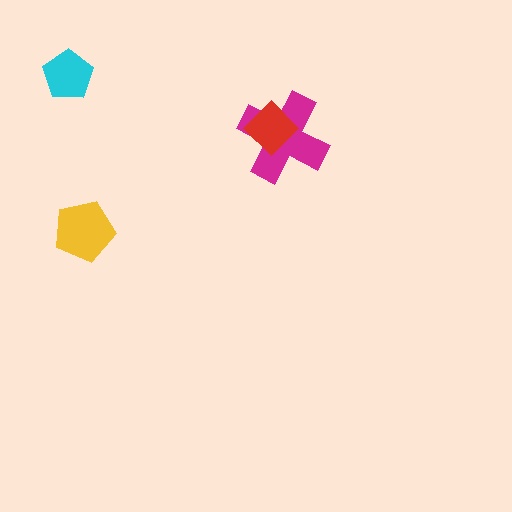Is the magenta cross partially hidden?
Yes, it is partially covered by another shape.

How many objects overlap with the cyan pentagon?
0 objects overlap with the cyan pentagon.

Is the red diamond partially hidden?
No, no other shape covers it.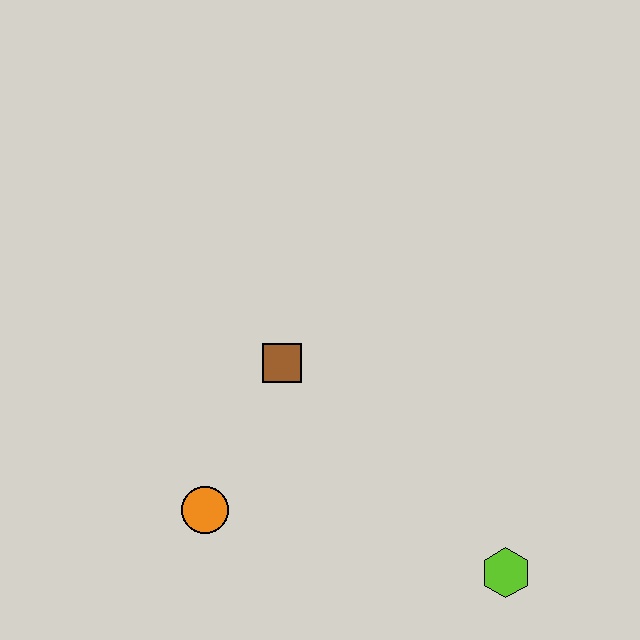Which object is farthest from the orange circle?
The lime hexagon is farthest from the orange circle.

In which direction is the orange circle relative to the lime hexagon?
The orange circle is to the left of the lime hexagon.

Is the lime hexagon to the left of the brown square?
No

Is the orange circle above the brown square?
No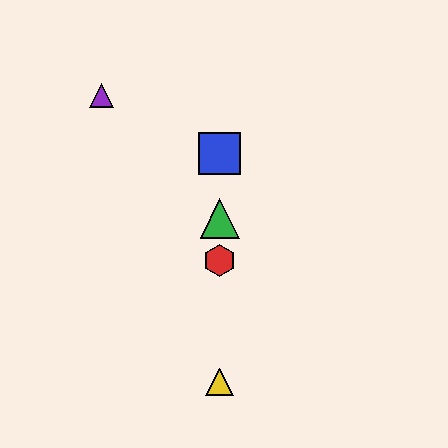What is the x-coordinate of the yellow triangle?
The yellow triangle is at x≈220.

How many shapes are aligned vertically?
4 shapes (the red hexagon, the blue square, the green triangle, the yellow triangle) are aligned vertically.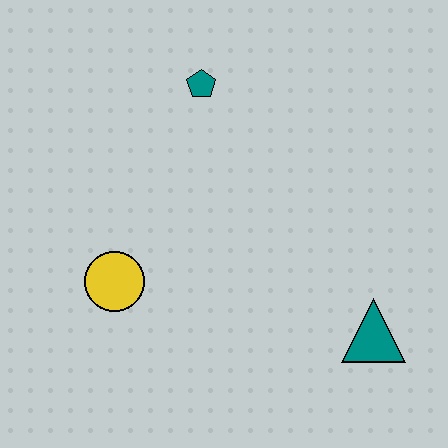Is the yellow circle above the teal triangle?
Yes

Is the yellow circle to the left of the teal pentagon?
Yes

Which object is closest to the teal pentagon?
The yellow circle is closest to the teal pentagon.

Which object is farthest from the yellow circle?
The teal triangle is farthest from the yellow circle.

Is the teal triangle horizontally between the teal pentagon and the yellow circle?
No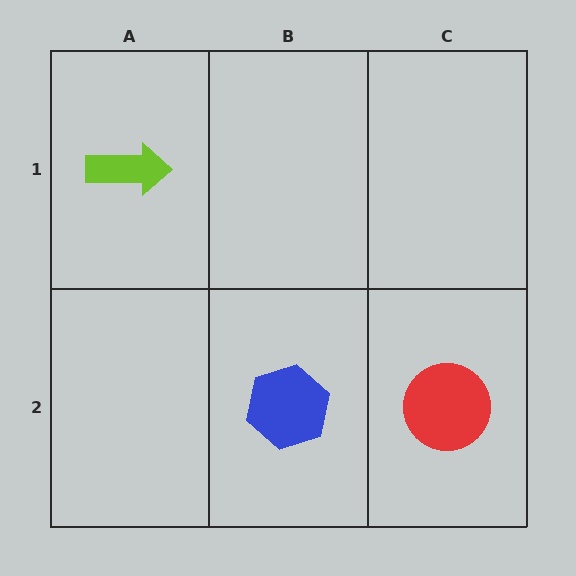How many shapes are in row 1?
1 shape.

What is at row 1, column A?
A lime arrow.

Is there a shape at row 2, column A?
No, that cell is empty.